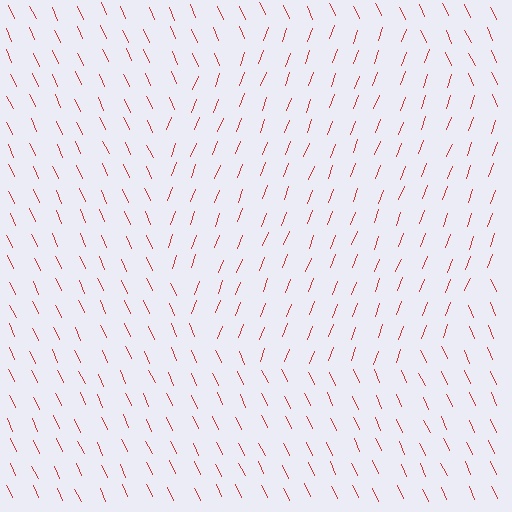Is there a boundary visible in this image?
Yes, there is a texture boundary formed by a change in line orientation.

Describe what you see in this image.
The image is filled with small red line segments. A circle region in the image has lines oriented differently from the surrounding lines, creating a visible texture boundary.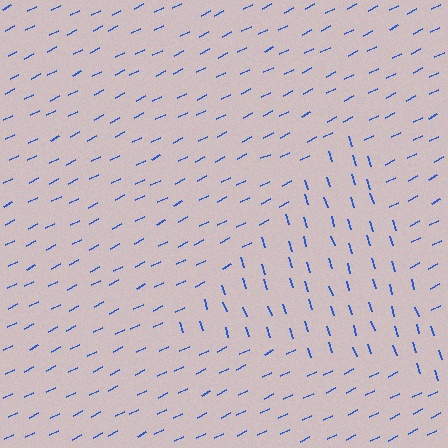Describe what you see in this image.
The image is filled with small blue line segments. A triangle region in the image has lines oriented differently from the surrounding lines, creating a visible texture boundary.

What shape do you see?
I see a triangle.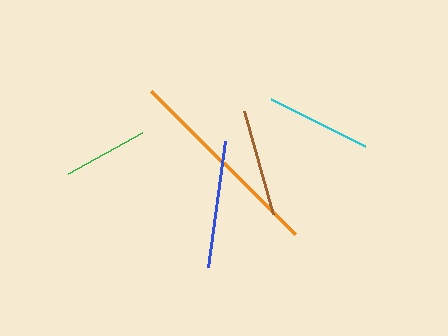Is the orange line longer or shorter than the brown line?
The orange line is longer than the brown line.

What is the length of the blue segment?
The blue segment is approximately 127 pixels long.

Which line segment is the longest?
The orange line is the longest at approximately 203 pixels.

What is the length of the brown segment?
The brown segment is approximately 108 pixels long.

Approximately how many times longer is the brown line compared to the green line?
The brown line is approximately 1.3 times the length of the green line.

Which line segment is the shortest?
The green line is the shortest at approximately 84 pixels.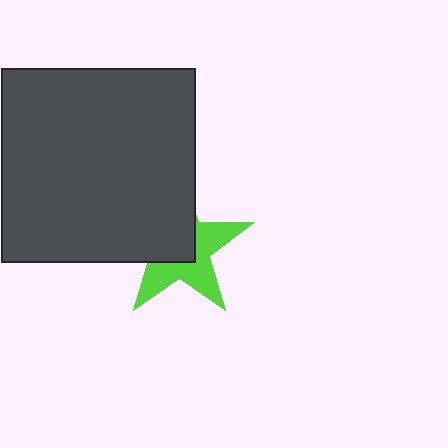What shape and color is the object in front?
The object in front is a dark gray square.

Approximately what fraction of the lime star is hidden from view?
Roughly 50% of the lime star is hidden behind the dark gray square.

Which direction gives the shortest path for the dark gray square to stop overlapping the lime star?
Moving toward the upper-left gives the shortest separation.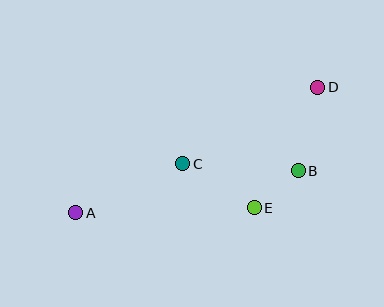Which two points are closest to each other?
Points B and E are closest to each other.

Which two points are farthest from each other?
Points A and D are farthest from each other.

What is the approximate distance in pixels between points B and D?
The distance between B and D is approximately 86 pixels.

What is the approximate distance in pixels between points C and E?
The distance between C and E is approximately 84 pixels.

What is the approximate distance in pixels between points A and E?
The distance between A and E is approximately 178 pixels.